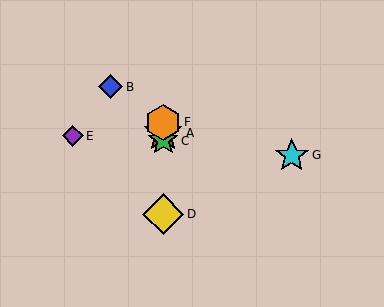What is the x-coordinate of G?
Object G is at x≈292.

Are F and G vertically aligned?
No, F is at x≈163 and G is at x≈292.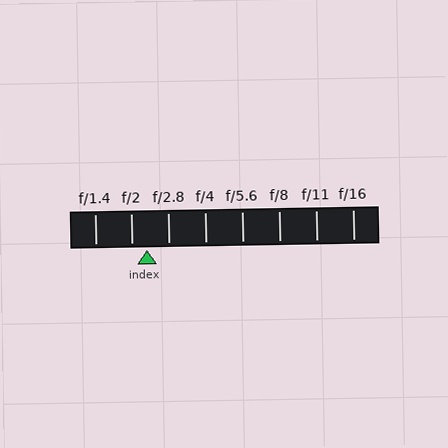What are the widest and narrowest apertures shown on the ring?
The widest aperture shown is f/1.4 and the narrowest is f/16.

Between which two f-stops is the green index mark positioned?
The index mark is between f/2 and f/2.8.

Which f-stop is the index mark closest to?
The index mark is closest to f/2.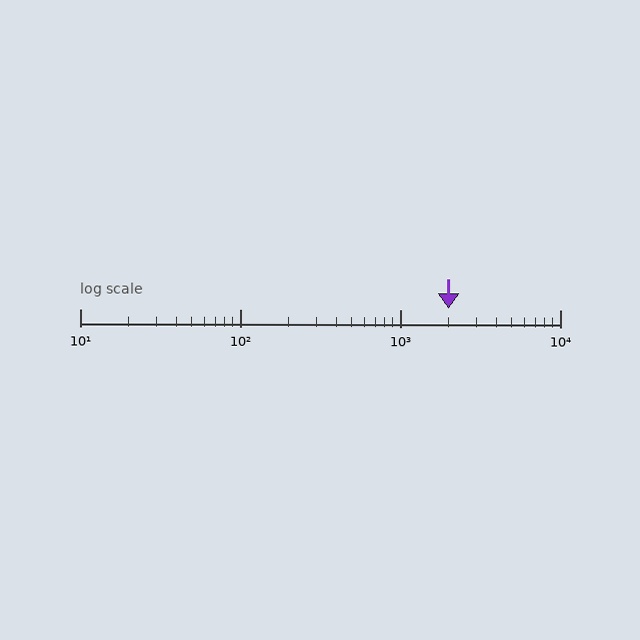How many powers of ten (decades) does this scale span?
The scale spans 3 decades, from 10 to 10000.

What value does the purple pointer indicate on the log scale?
The pointer indicates approximately 2000.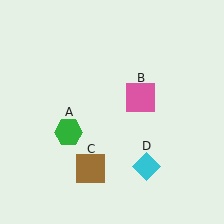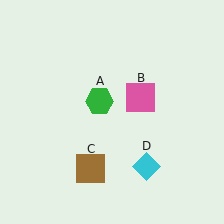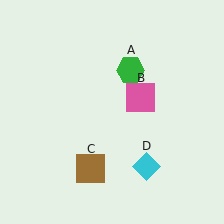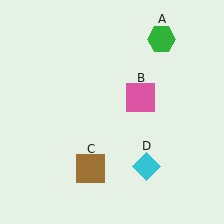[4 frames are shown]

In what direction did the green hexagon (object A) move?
The green hexagon (object A) moved up and to the right.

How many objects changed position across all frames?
1 object changed position: green hexagon (object A).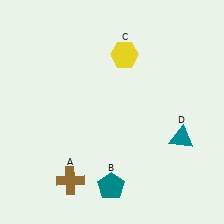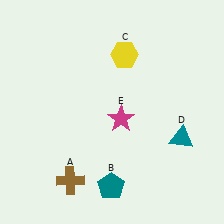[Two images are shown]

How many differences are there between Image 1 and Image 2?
There is 1 difference between the two images.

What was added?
A magenta star (E) was added in Image 2.